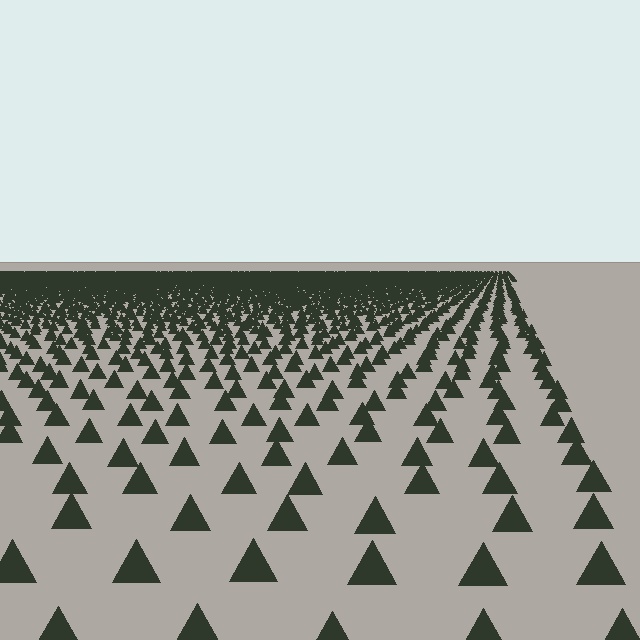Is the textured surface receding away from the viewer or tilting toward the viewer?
The surface is receding away from the viewer. Texture elements get smaller and denser toward the top.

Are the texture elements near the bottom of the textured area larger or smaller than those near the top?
Larger. Near the bottom, elements are closer to the viewer and appear at a bigger on-screen size.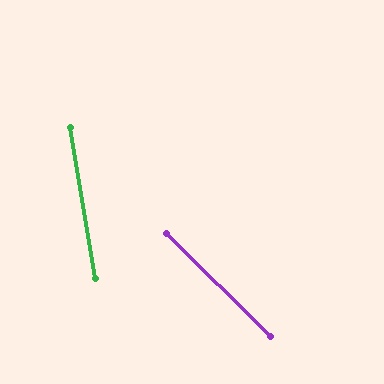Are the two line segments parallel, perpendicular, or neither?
Neither parallel nor perpendicular — they differ by about 36°.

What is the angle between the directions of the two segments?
Approximately 36 degrees.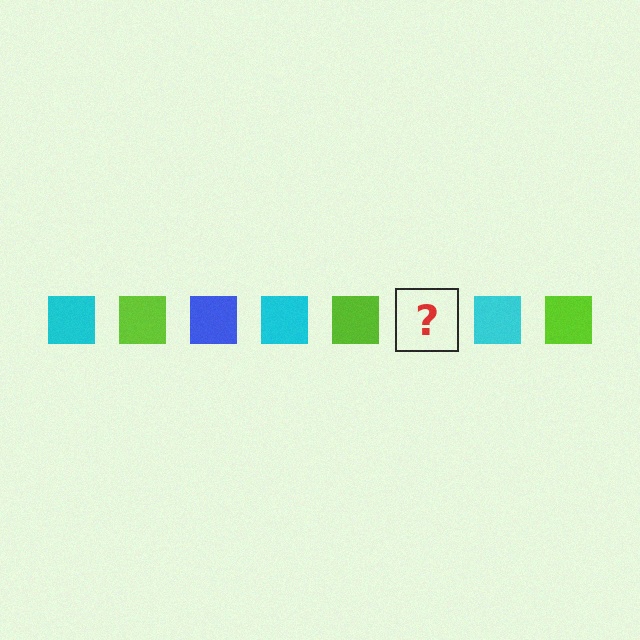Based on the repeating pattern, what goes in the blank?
The blank should be a blue square.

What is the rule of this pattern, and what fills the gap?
The rule is that the pattern cycles through cyan, lime, blue squares. The gap should be filled with a blue square.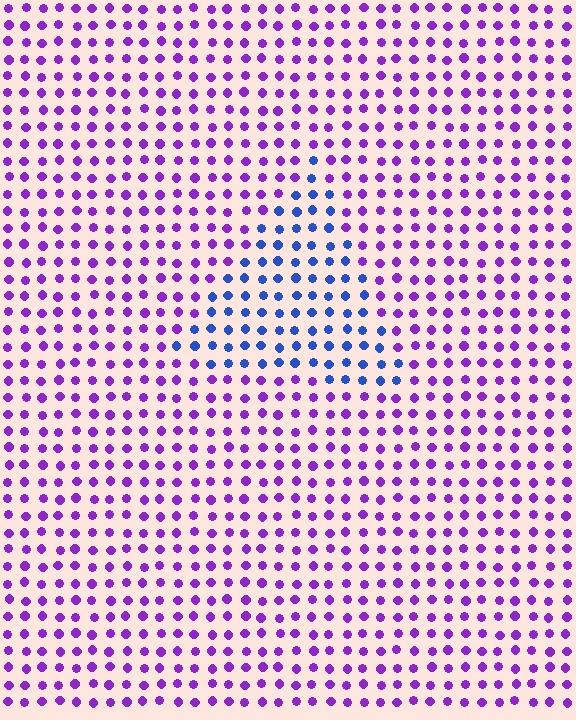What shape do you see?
I see a triangle.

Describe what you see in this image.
The image is filled with small purple elements in a uniform arrangement. A triangle-shaped region is visible where the elements are tinted to a slightly different hue, forming a subtle color boundary.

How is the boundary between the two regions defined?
The boundary is defined purely by a slight shift in hue (about 54 degrees). Spacing, size, and orientation are identical on both sides.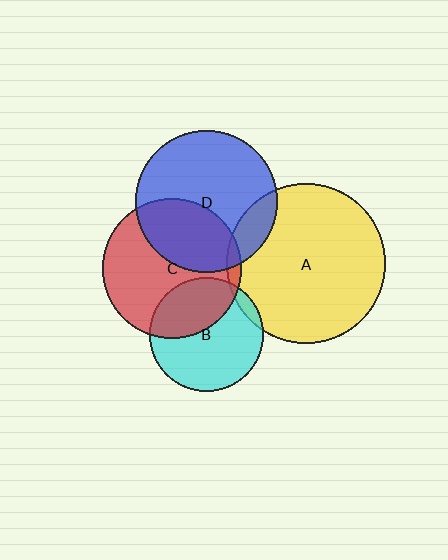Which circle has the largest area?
Circle A (yellow).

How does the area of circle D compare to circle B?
Approximately 1.6 times.